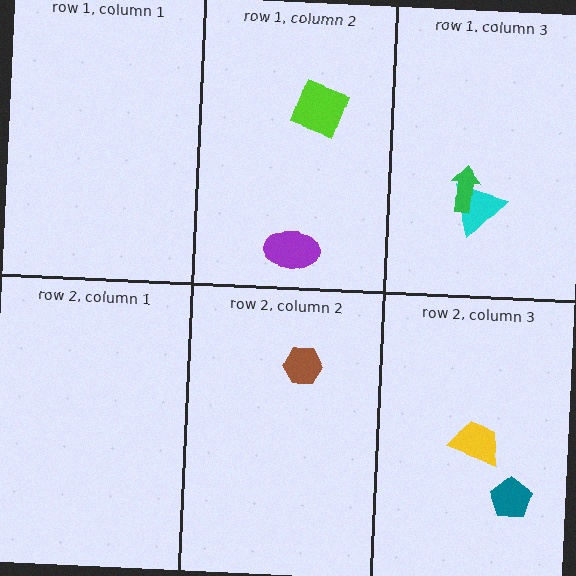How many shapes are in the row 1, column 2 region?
2.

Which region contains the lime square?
The row 1, column 2 region.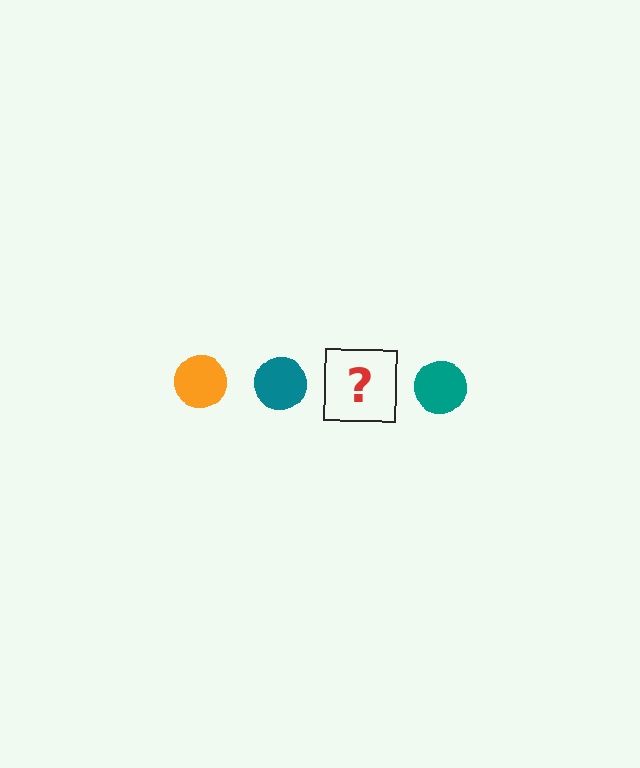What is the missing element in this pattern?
The missing element is an orange circle.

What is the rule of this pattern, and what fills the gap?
The rule is that the pattern cycles through orange, teal circles. The gap should be filled with an orange circle.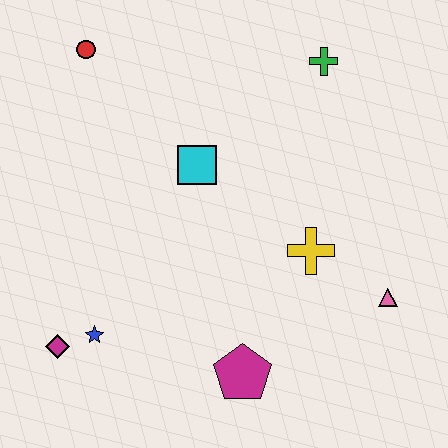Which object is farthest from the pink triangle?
The red circle is farthest from the pink triangle.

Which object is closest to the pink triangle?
The yellow cross is closest to the pink triangle.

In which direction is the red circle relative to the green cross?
The red circle is to the left of the green cross.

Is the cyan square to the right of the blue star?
Yes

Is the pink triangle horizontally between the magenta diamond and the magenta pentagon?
No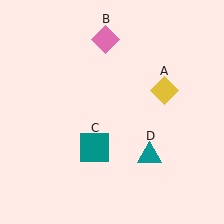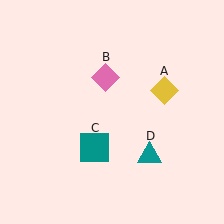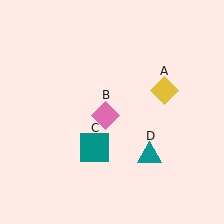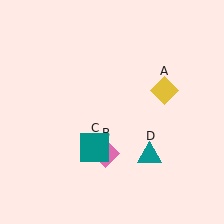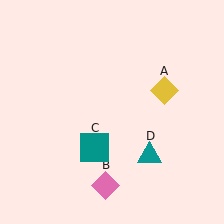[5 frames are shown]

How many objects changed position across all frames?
1 object changed position: pink diamond (object B).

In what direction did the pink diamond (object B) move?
The pink diamond (object B) moved down.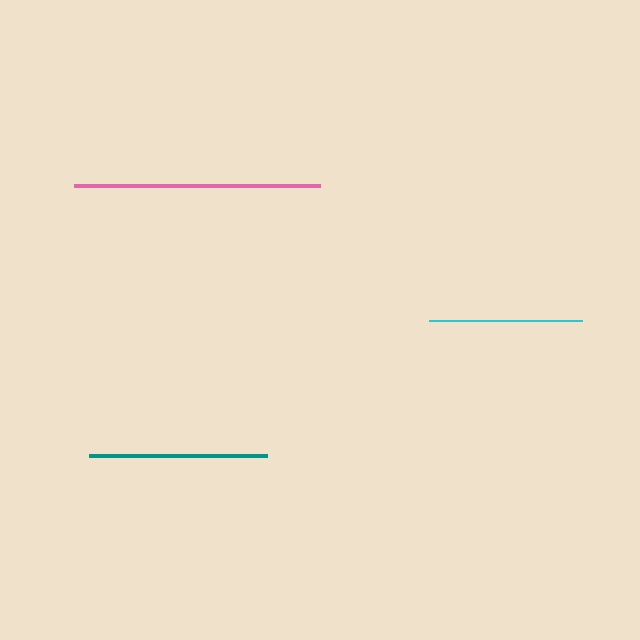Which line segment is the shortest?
The cyan line is the shortest at approximately 153 pixels.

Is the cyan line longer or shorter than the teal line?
The teal line is longer than the cyan line.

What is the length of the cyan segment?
The cyan segment is approximately 153 pixels long.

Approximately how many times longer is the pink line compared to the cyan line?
The pink line is approximately 1.6 times the length of the cyan line.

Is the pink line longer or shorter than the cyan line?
The pink line is longer than the cyan line.